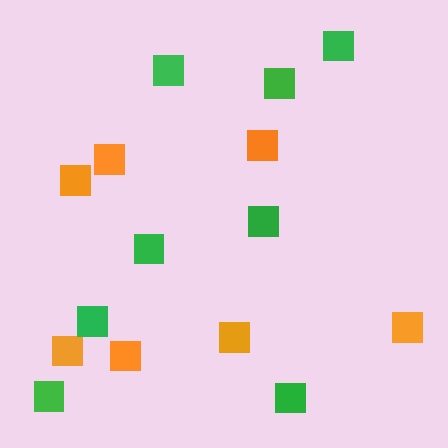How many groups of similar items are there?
There are 2 groups: one group of orange squares (7) and one group of green squares (8).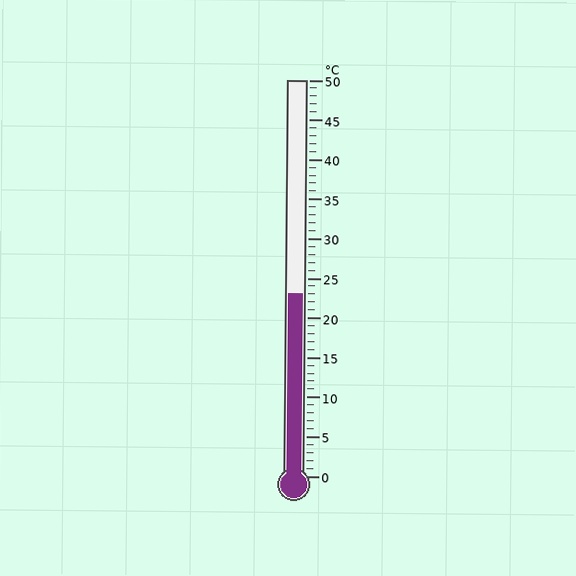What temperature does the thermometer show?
The thermometer shows approximately 23°C.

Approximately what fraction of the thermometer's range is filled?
The thermometer is filled to approximately 45% of its range.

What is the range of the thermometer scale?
The thermometer scale ranges from 0°C to 50°C.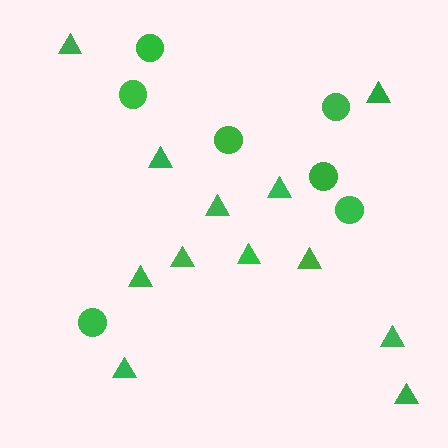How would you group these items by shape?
There are 2 groups: one group of circles (7) and one group of triangles (12).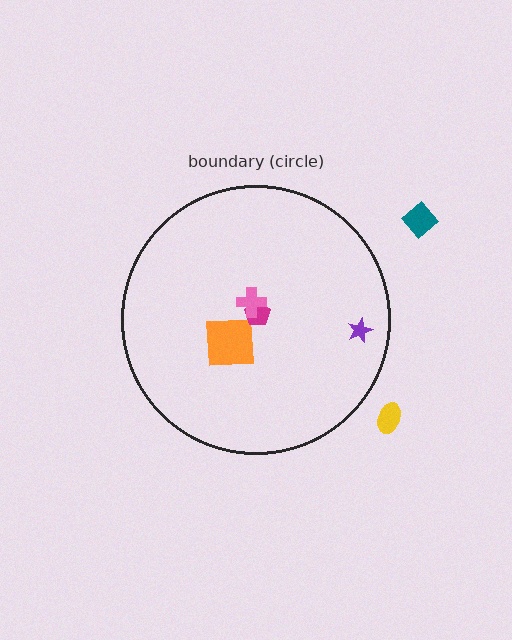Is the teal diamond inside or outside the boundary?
Outside.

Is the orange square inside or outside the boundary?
Inside.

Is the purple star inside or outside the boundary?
Inside.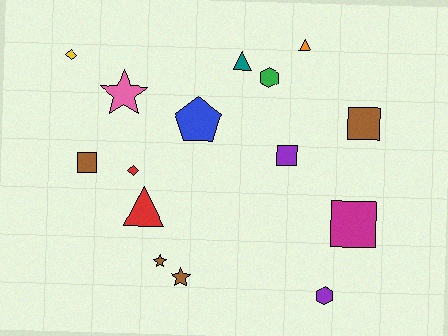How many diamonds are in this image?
There are 2 diamonds.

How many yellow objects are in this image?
There is 1 yellow object.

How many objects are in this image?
There are 15 objects.